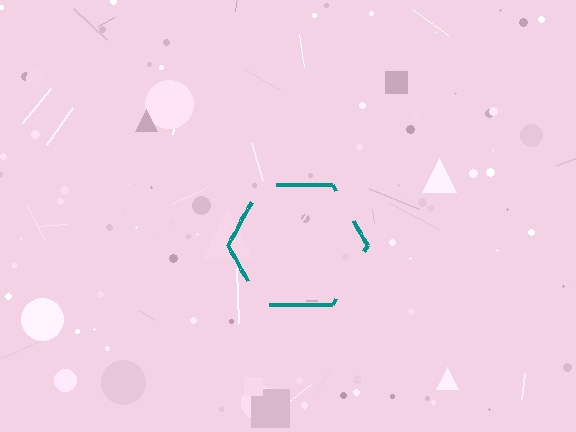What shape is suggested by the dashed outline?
The dashed outline suggests a hexagon.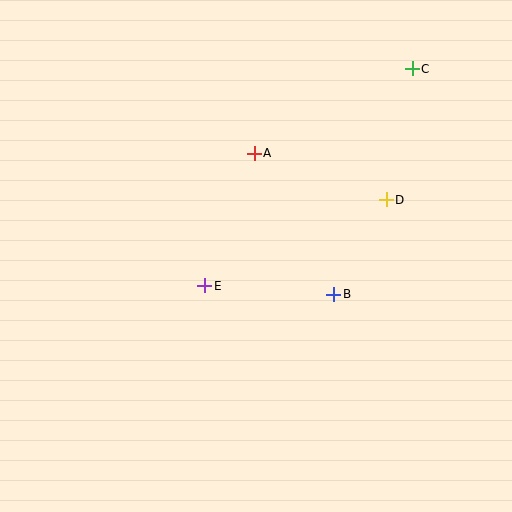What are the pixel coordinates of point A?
Point A is at (254, 153).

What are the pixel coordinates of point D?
Point D is at (386, 200).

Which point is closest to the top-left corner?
Point A is closest to the top-left corner.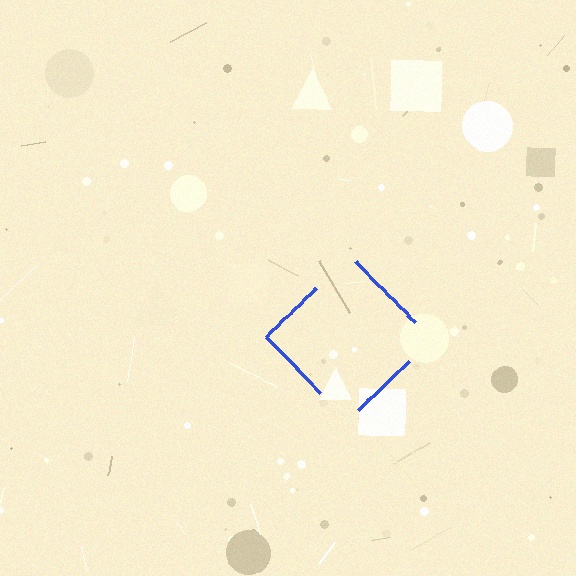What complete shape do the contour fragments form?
The contour fragments form a diamond.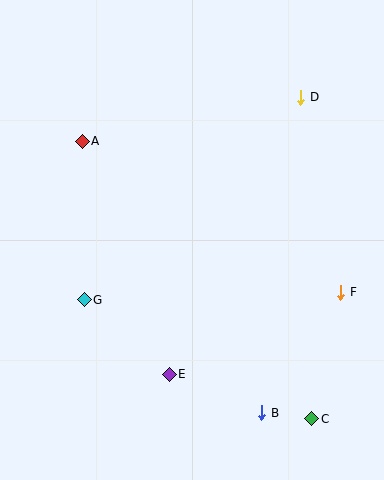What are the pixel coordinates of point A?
Point A is at (82, 141).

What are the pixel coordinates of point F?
Point F is at (341, 292).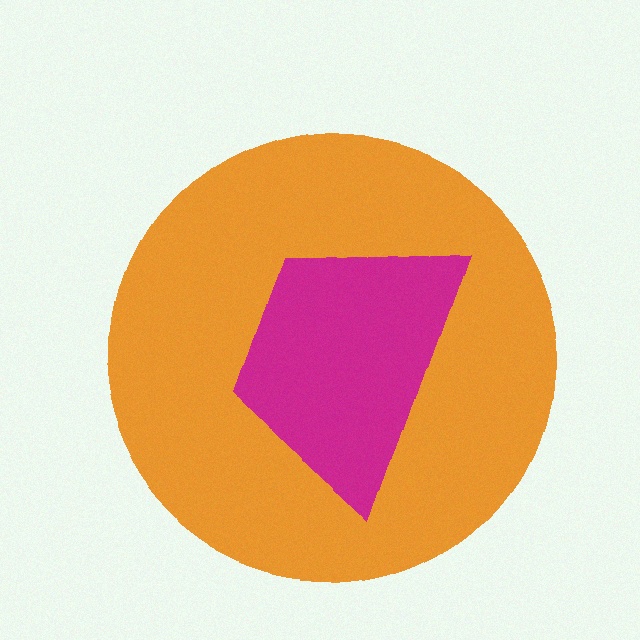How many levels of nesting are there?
2.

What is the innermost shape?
The magenta trapezoid.